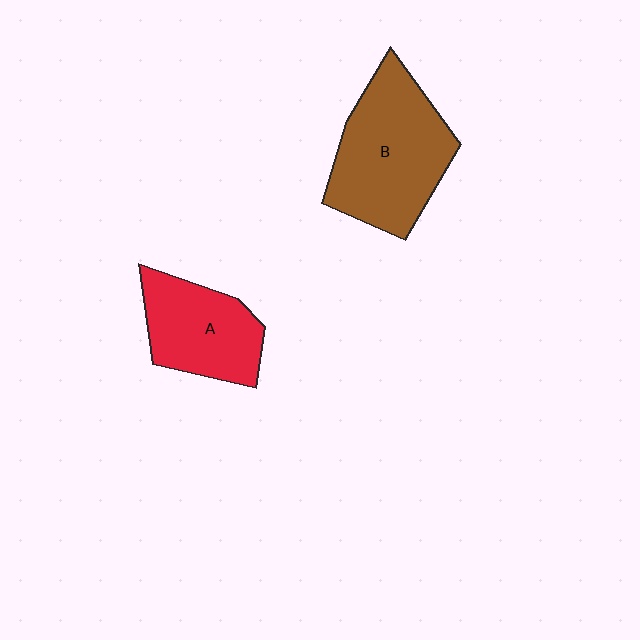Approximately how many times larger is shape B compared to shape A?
Approximately 1.5 times.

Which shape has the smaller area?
Shape A (red).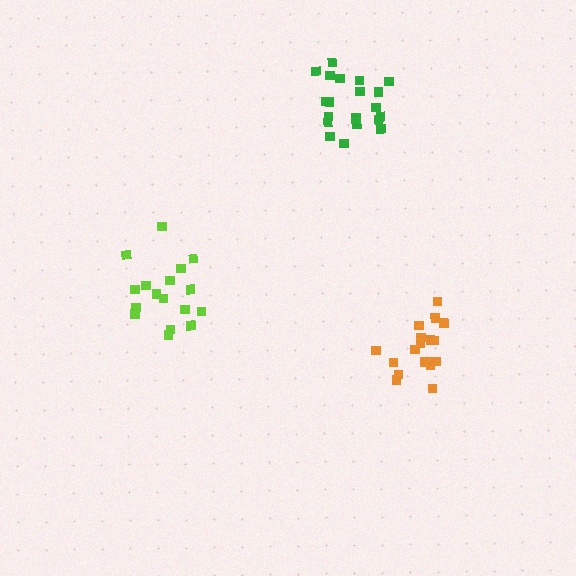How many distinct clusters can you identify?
There are 3 distinct clusters.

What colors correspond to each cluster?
The clusters are colored: lime, orange, green.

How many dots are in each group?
Group 1: 17 dots, Group 2: 18 dots, Group 3: 20 dots (55 total).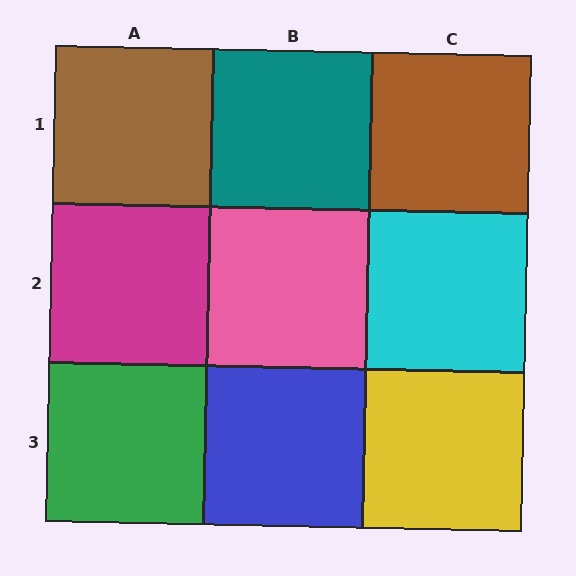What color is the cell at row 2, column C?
Cyan.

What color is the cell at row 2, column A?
Magenta.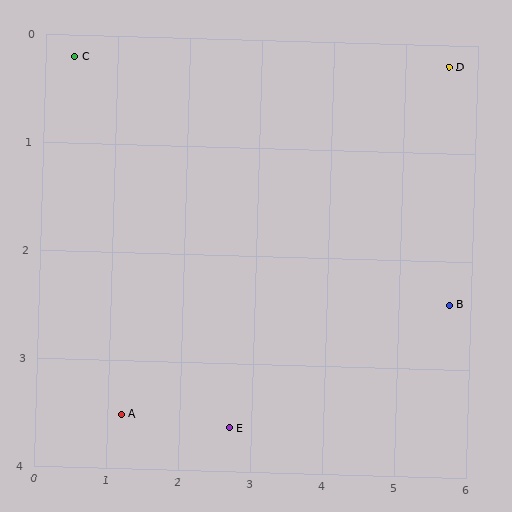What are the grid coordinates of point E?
Point E is at approximately (2.7, 3.6).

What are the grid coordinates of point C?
Point C is at approximately (0.4, 0.2).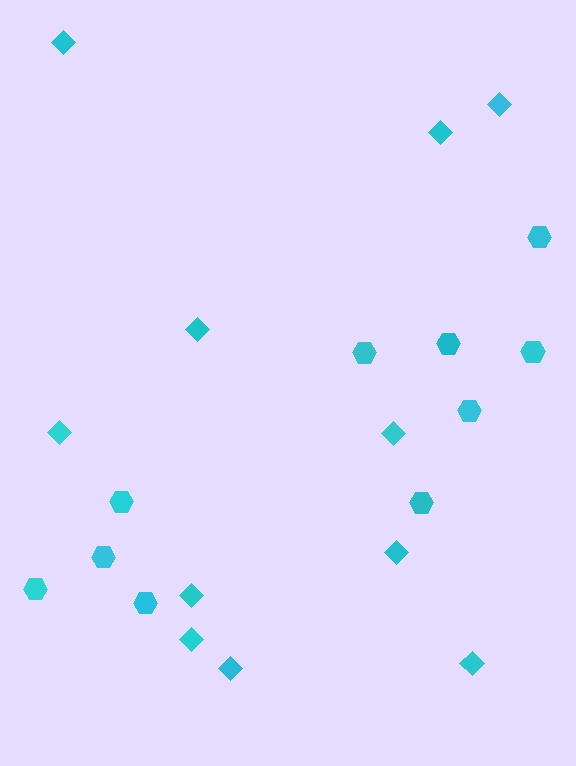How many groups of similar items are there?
There are 2 groups: one group of diamonds (11) and one group of hexagons (10).